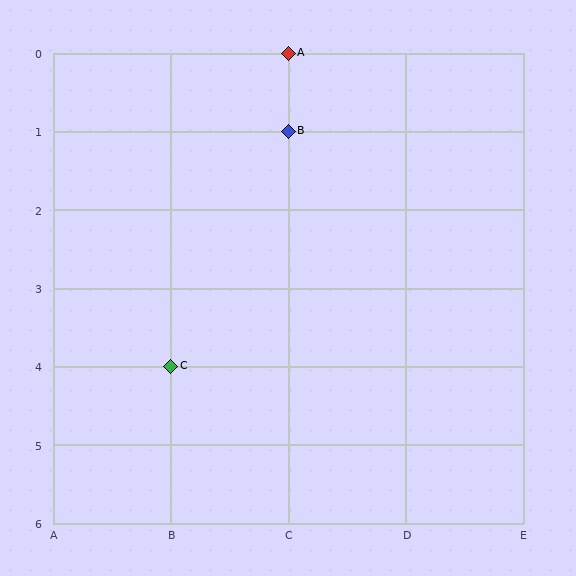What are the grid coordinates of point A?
Point A is at grid coordinates (C, 0).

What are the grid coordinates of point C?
Point C is at grid coordinates (B, 4).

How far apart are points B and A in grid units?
Points B and A are 1 row apart.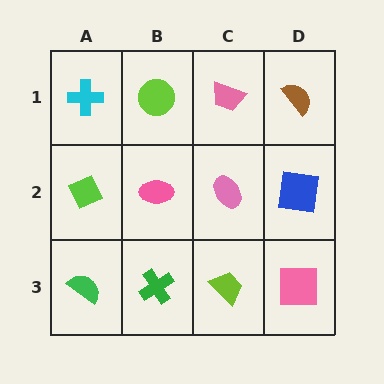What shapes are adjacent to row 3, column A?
A lime diamond (row 2, column A), a green cross (row 3, column B).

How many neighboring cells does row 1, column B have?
3.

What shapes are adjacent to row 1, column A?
A lime diamond (row 2, column A), a lime circle (row 1, column B).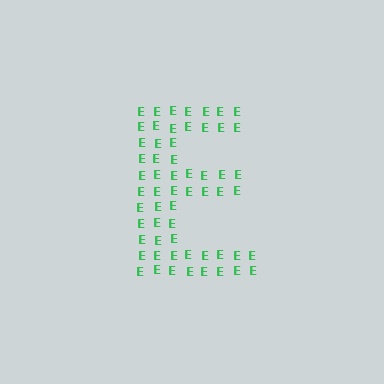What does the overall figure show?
The overall figure shows the letter E.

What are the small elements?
The small elements are letter E's.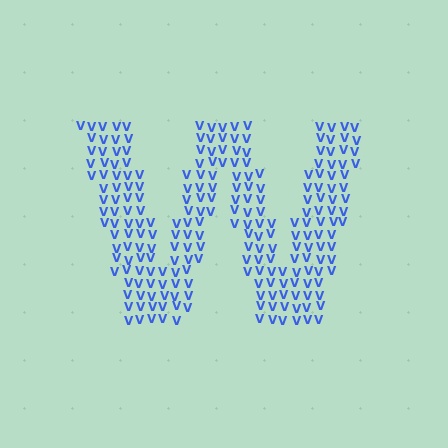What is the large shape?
The large shape is the letter W.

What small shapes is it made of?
It is made of small letter V's.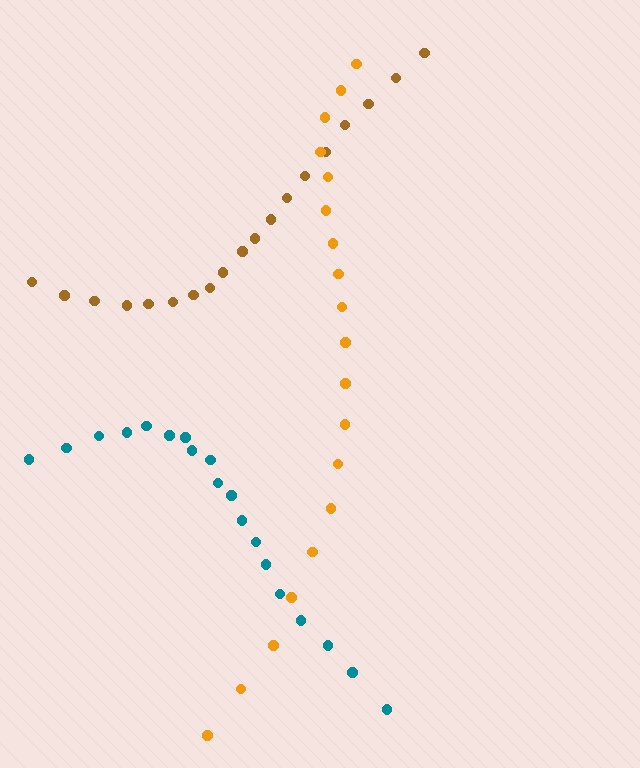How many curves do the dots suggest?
There are 3 distinct paths.